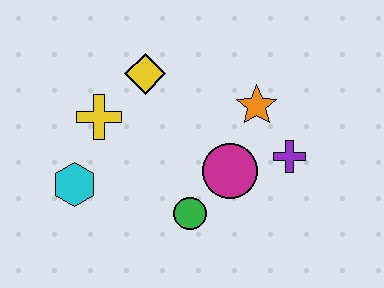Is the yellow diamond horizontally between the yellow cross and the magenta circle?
Yes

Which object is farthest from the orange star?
The cyan hexagon is farthest from the orange star.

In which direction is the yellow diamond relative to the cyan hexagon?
The yellow diamond is above the cyan hexagon.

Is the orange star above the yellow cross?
Yes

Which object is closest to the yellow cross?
The yellow diamond is closest to the yellow cross.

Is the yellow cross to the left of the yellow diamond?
Yes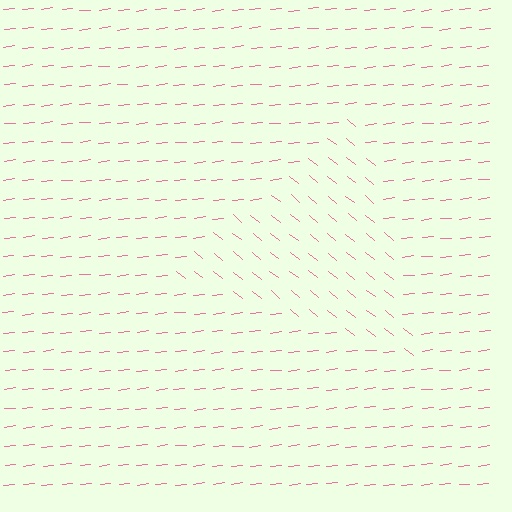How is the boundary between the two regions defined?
The boundary is defined purely by a change in line orientation (approximately 45 degrees difference). All lines are the same color and thickness.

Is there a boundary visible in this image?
Yes, there is a texture boundary formed by a change in line orientation.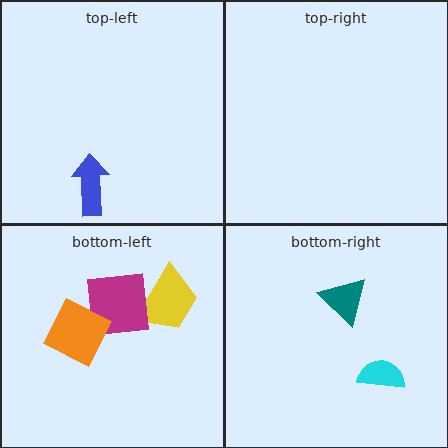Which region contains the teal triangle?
The bottom-right region.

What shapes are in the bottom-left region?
The yellow trapezoid, the magenta square, the orange diamond.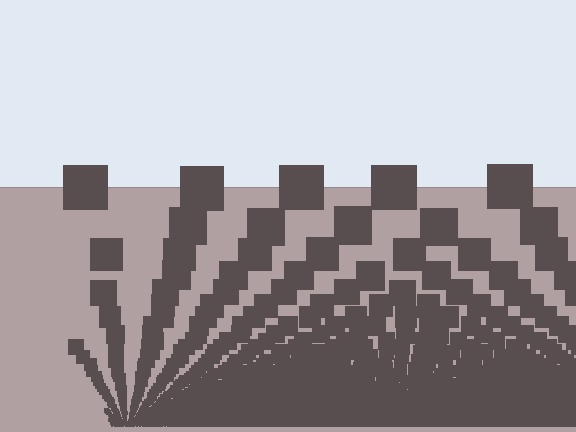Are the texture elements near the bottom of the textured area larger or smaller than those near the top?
Smaller. The gradient is inverted — elements near the bottom are smaller and denser.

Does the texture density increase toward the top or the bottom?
Density increases toward the bottom.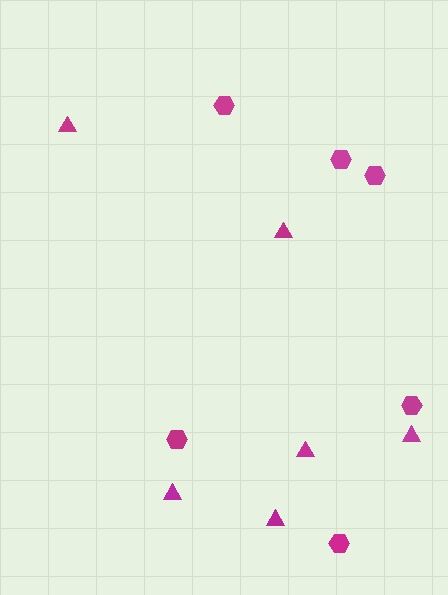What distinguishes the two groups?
There are 2 groups: one group of triangles (6) and one group of hexagons (6).